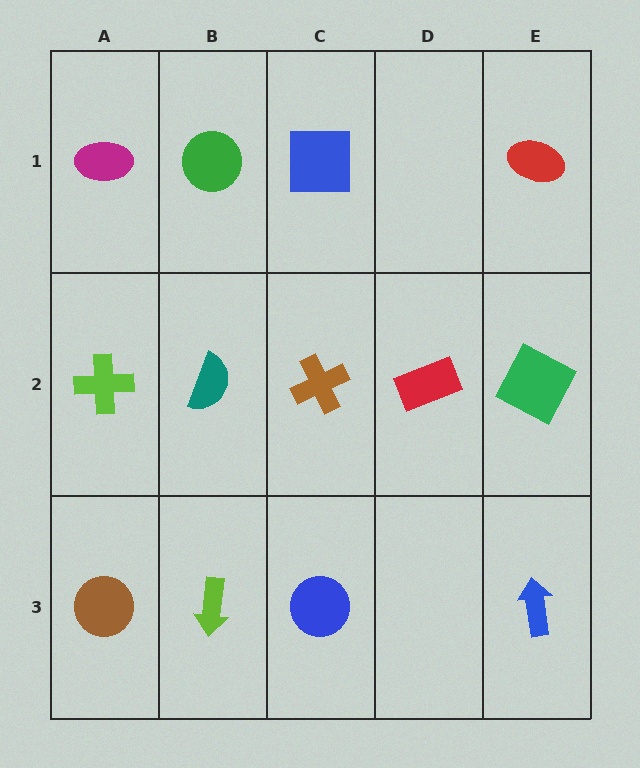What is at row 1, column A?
A magenta ellipse.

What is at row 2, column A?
A lime cross.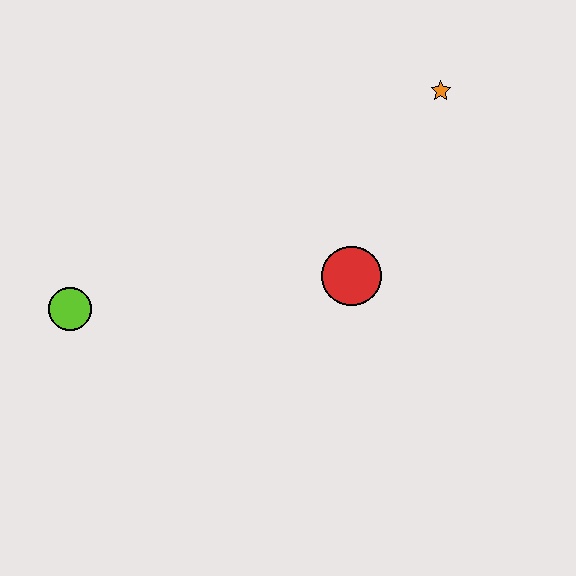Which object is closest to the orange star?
The red circle is closest to the orange star.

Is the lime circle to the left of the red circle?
Yes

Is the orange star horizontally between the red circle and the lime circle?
No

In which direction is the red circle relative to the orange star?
The red circle is below the orange star.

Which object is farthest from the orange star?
The lime circle is farthest from the orange star.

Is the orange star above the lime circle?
Yes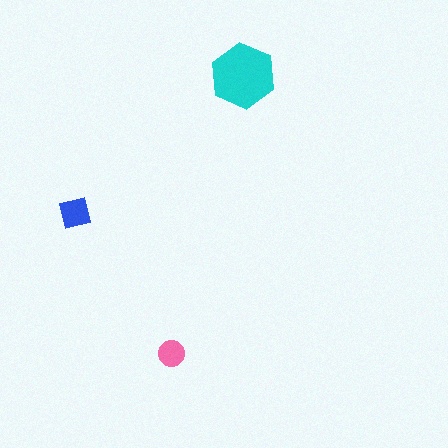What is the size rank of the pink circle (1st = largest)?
3rd.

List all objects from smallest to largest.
The pink circle, the blue square, the cyan hexagon.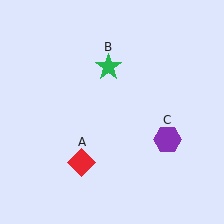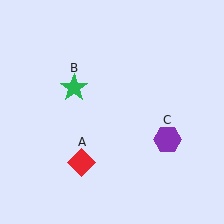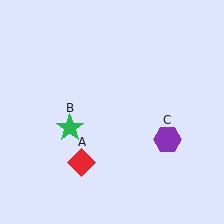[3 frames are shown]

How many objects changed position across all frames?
1 object changed position: green star (object B).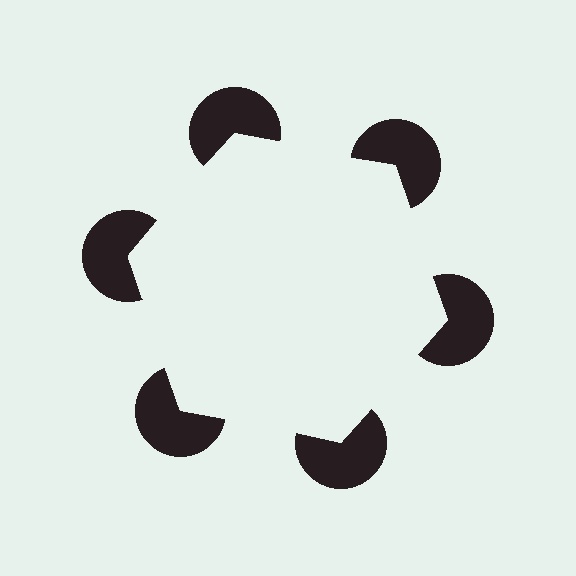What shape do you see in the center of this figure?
An illusory hexagon — its edges are inferred from the aligned wedge cuts in the pac-man discs, not physically drawn.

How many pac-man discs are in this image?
There are 6 — one at each vertex of the illusory hexagon.